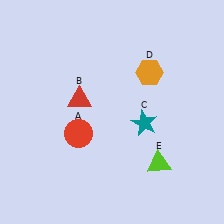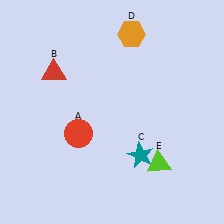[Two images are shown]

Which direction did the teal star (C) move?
The teal star (C) moved down.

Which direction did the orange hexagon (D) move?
The orange hexagon (D) moved up.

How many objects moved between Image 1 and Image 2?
3 objects moved between the two images.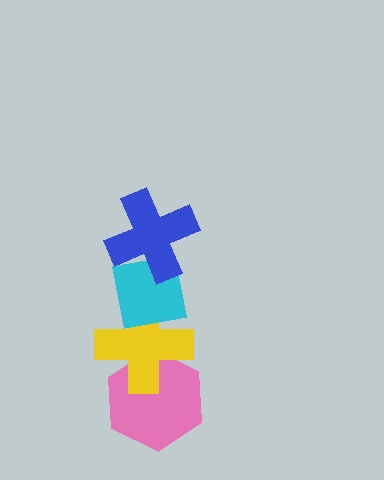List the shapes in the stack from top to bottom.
From top to bottom: the blue cross, the cyan square, the yellow cross, the pink hexagon.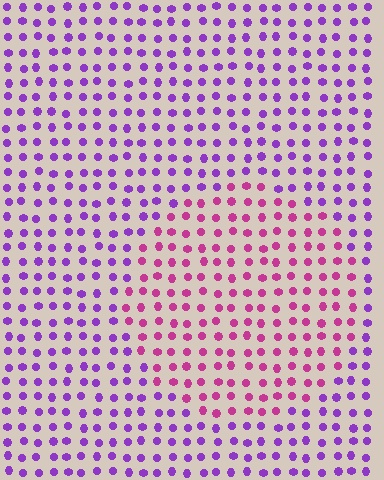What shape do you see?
I see a circle.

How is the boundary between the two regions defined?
The boundary is defined purely by a slight shift in hue (about 43 degrees). Spacing, size, and orientation are identical on both sides.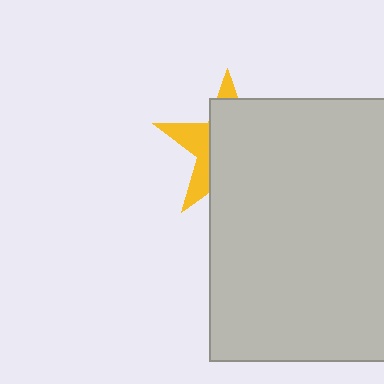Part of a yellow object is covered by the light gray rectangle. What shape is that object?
It is a star.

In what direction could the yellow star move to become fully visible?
The yellow star could move left. That would shift it out from behind the light gray rectangle entirely.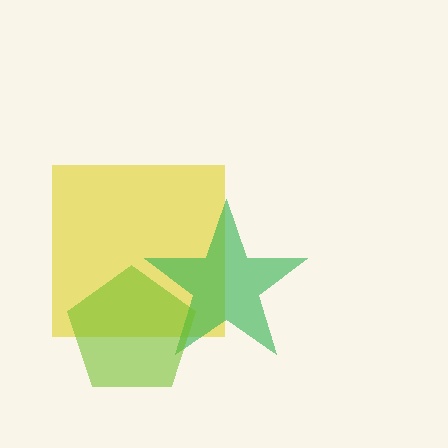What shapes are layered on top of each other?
The layered shapes are: a yellow square, a green star, a lime pentagon.